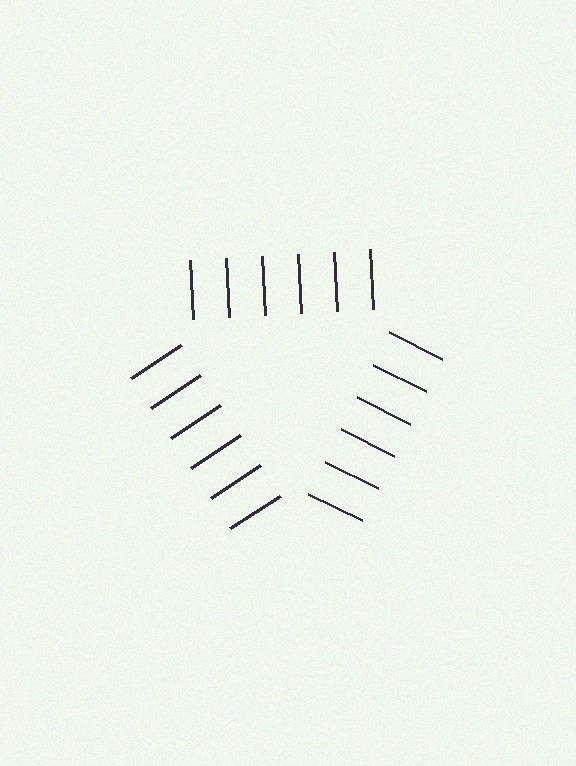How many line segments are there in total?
18 — 6 along each of the 3 edges.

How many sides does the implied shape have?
3 sides — the line-ends trace a triangle.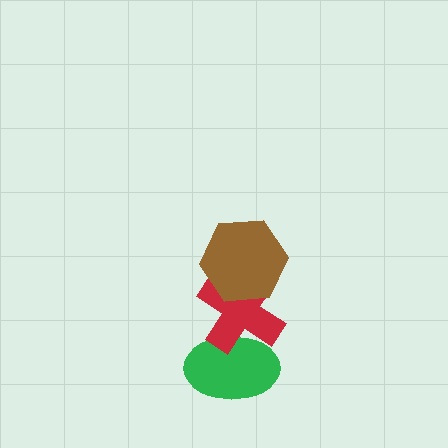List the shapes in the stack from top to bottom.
From top to bottom: the brown hexagon, the red cross, the green ellipse.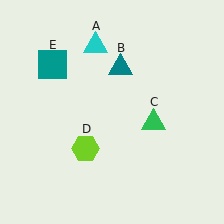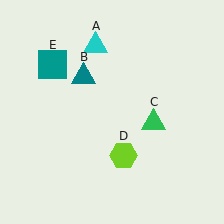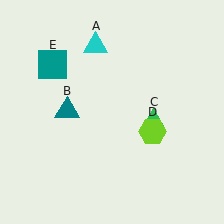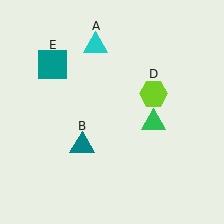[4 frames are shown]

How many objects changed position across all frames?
2 objects changed position: teal triangle (object B), lime hexagon (object D).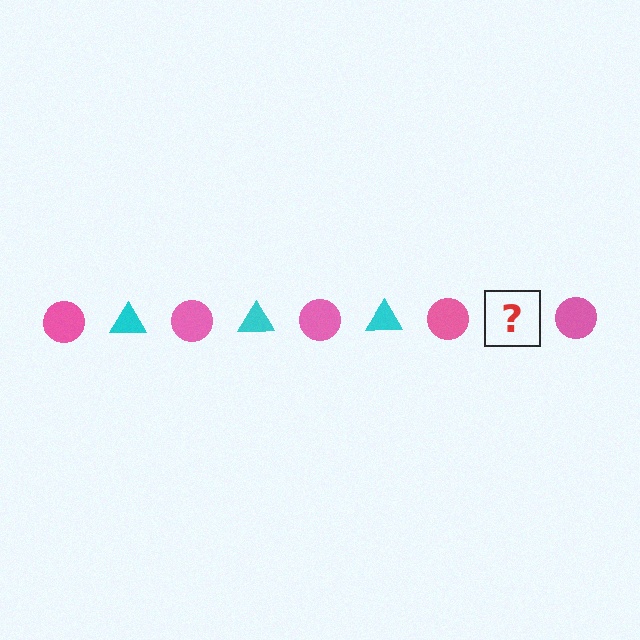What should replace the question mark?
The question mark should be replaced with a cyan triangle.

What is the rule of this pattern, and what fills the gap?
The rule is that the pattern alternates between pink circle and cyan triangle. The gap should be filled with a cyan triangle.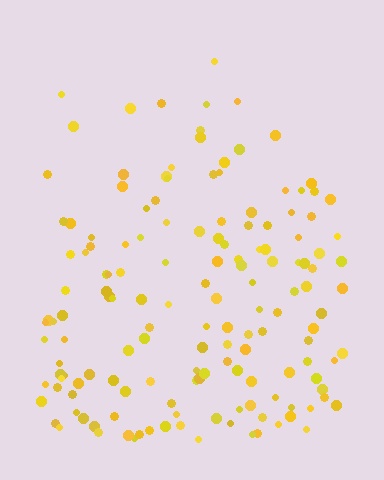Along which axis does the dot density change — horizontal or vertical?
Vertical.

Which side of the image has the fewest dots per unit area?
The top.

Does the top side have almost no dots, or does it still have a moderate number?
Still a moderate number, just noticeably fewer than the bottom.